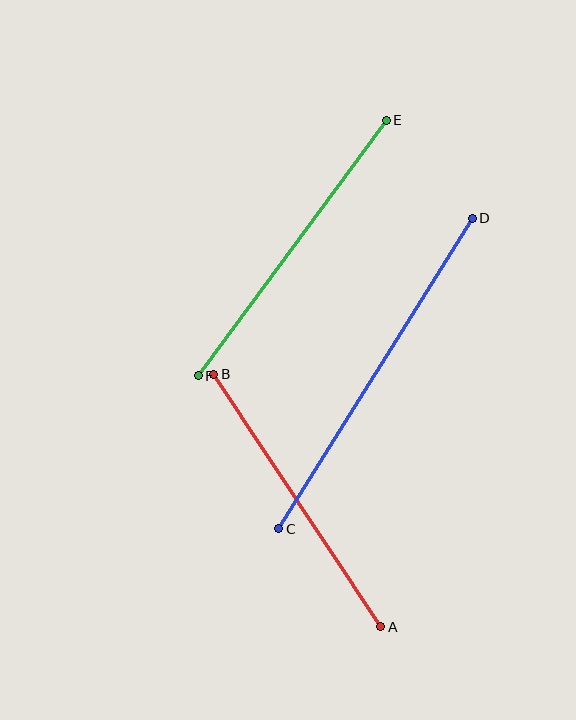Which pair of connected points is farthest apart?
Points C and D are farthest apart.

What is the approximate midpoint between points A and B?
The midpoint is at approximately (297, 500) pixels.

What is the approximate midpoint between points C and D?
The midpoint is at approximately (375, 374) pixels.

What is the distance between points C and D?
The distance is approximately 366 pixels.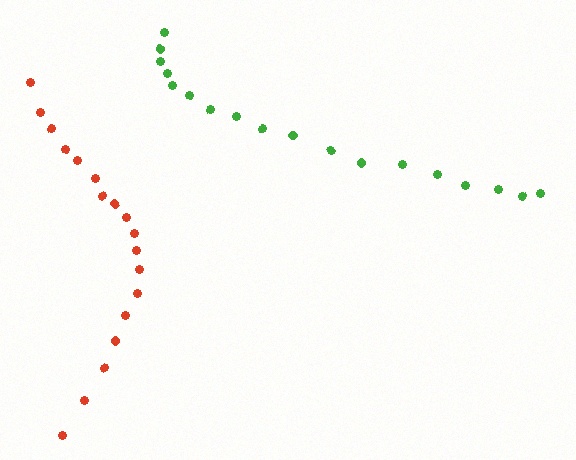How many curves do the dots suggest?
There are 2 distinct paths.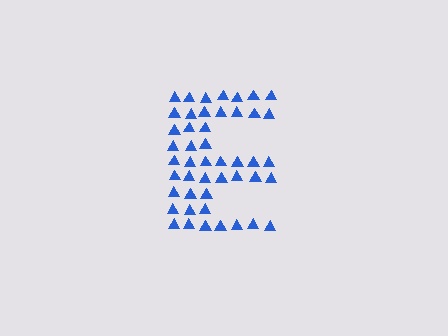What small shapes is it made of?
It is made of small triangles.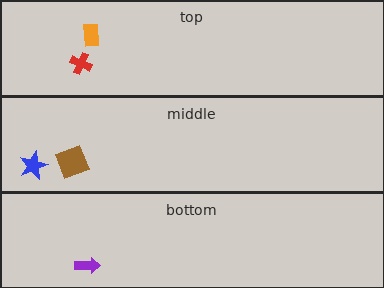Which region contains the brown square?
The middle region.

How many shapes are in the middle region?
2.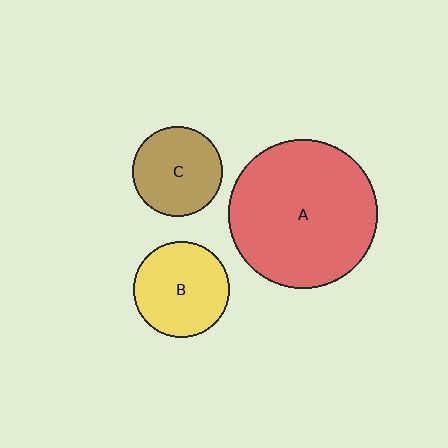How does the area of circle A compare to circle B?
Approximately 2.4 times.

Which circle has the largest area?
Circle A (red).